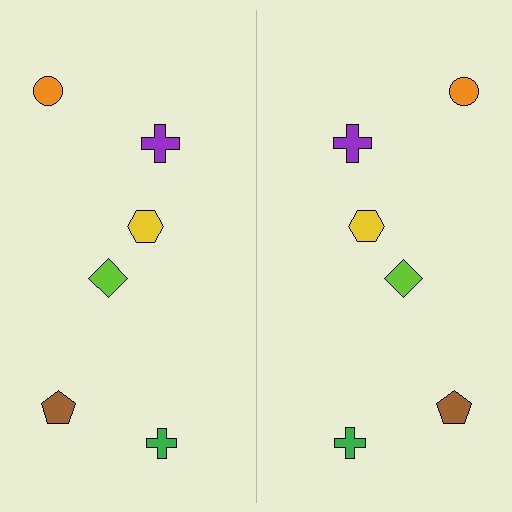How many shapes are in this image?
There are 12 shapes in this image.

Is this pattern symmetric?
Yes, this pattern has bilateral (reflection) symmetry.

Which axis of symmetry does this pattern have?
The pattern has a vertical axis of symmetry running through the center of the image.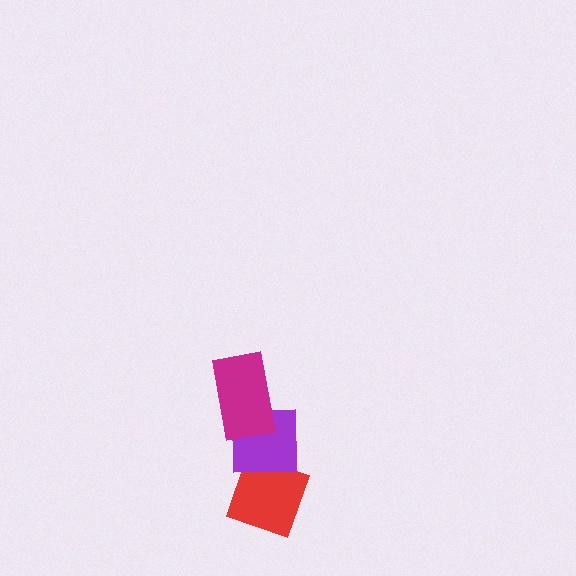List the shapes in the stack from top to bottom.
From top to bottom: the magenta rectangle, the purple square, the red diamond.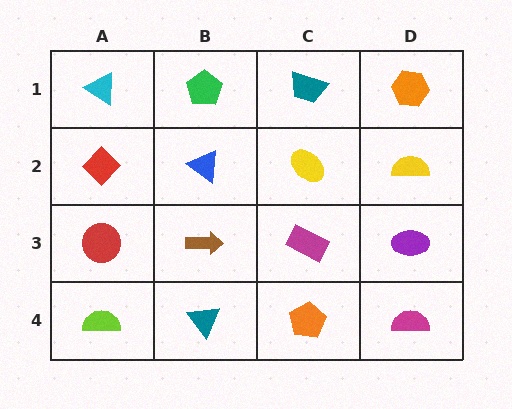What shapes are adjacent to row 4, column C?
A magenta rectangle (row 3, column C), a teal triangle (row 4, column B), a magenta semicircle (row 4, column D).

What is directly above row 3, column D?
A yellow semicircle.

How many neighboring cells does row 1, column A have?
2.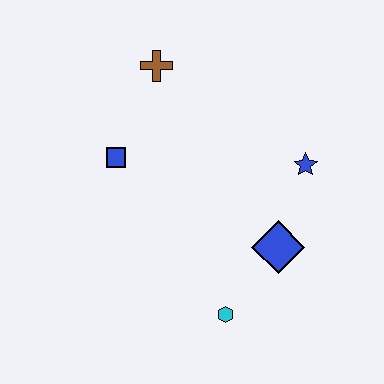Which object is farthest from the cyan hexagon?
The brown cross is farthest from the cyan hexagon.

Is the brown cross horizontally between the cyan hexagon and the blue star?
No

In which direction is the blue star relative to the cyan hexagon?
The blue star is above the cyan hexagon.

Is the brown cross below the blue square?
No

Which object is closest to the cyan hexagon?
The blue diamond is closest to the cyan hexagon.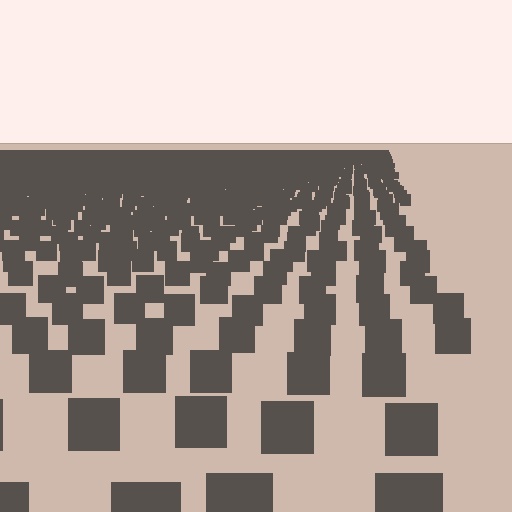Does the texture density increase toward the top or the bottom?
Density increases toward the top.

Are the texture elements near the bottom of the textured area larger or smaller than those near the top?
Larger. Near the bottom, elements are closer to the viewer and appear at a bigger on-screen size.